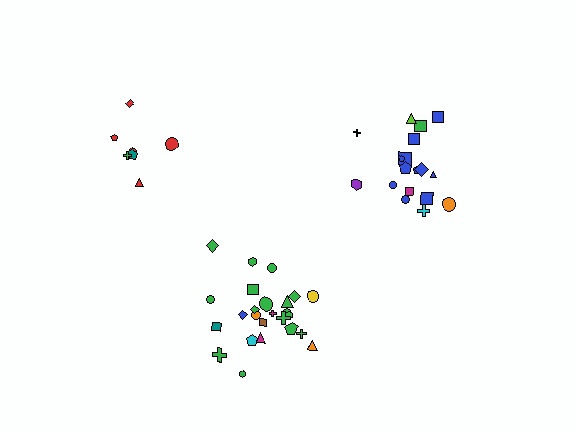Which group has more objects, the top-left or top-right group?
The top-right group.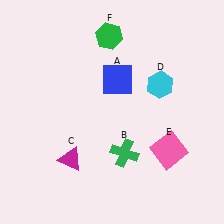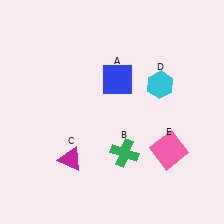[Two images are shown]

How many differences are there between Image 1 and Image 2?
There is 1 difference between the two images.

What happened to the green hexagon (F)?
The green hexagon (F) was removed in Image 2. It was in the top-left area of Image 1.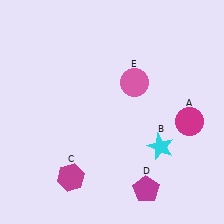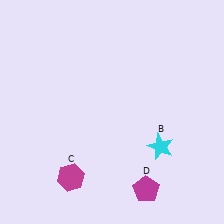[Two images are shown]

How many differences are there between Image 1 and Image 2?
There are 2 differences between the two images.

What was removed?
The magenta circle (A), the pink circle (E) were removed in Image 2.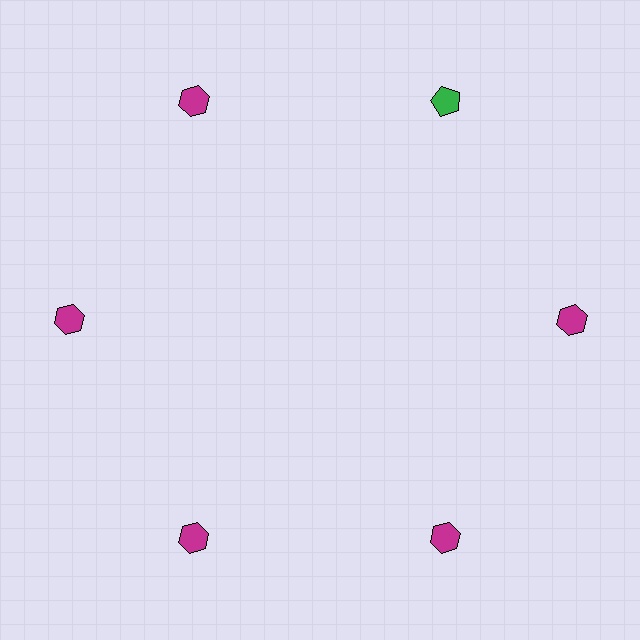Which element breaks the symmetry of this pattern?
The green pentagon at roughly the 1 o'clock position breaks the symmetry. All other shapes are magenta hexagons.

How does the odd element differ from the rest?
It differs in both color (green instead of magenta) and shape (pentagon instead of hexagon).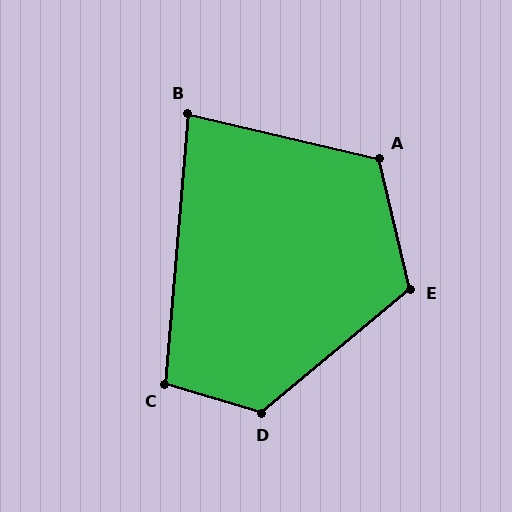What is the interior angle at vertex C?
Approximately 102 degrees (obtuse).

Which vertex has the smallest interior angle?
B, at approximately 82 degrees.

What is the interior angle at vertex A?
Approximately 116 degrees (obtuse).